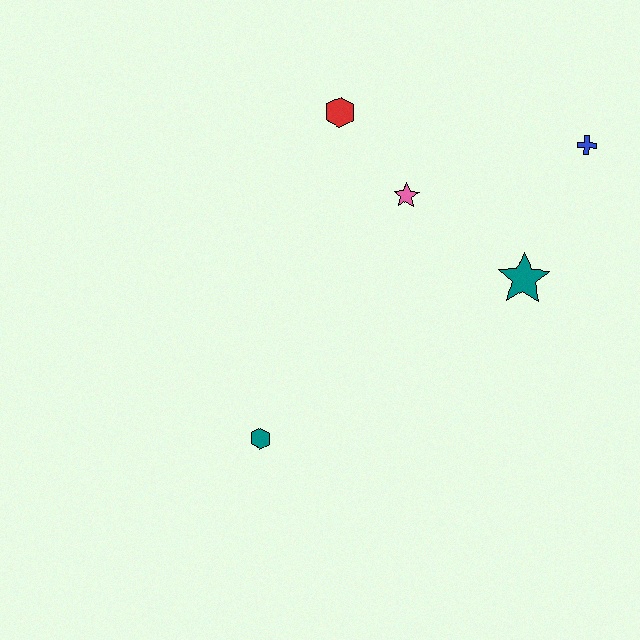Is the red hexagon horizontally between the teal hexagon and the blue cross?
Yes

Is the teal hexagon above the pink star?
No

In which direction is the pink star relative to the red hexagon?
The pink star is below the red hexagon.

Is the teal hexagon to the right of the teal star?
No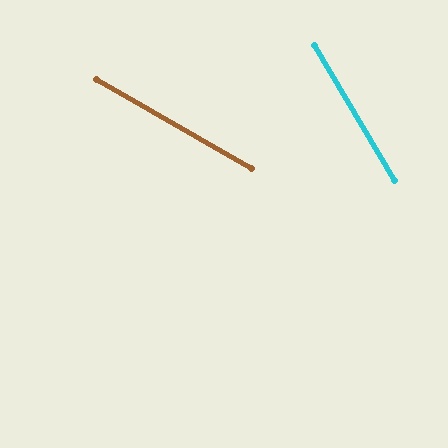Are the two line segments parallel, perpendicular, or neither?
Neither parallel nor perpendicular — they differ by about 29°.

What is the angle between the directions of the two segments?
Approximately 29 degrees.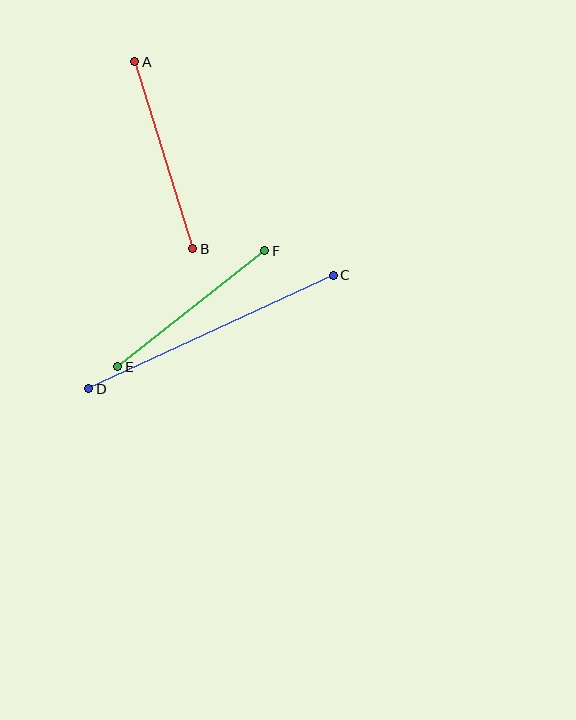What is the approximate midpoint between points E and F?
The midpoint is at approximately (191, 309) pixels.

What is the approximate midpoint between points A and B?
The midpoint is at approximately (164, 155) pixels.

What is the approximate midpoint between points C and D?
The midpoint is at approximately (211, 332) pixels.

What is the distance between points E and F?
The distance is approximately 187 pixels.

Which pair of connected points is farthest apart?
Points C and D are farthest apart.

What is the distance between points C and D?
The distance is approximately 270 pixels.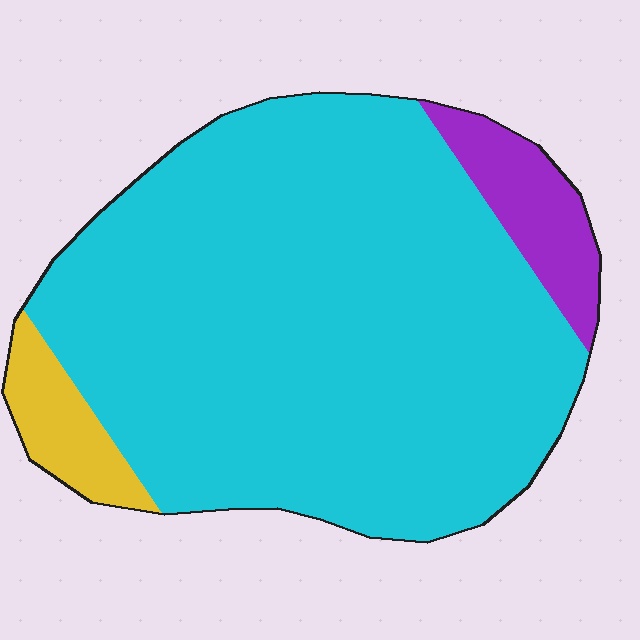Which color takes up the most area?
Cyan, at roughly 85%.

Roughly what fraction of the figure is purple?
Purple covers 8% of the figure.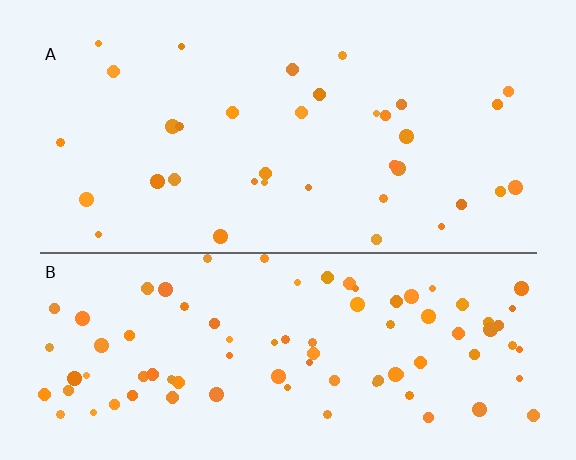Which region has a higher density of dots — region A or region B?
B (the bottom).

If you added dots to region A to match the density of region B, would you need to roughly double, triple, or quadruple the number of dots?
Approximately double.